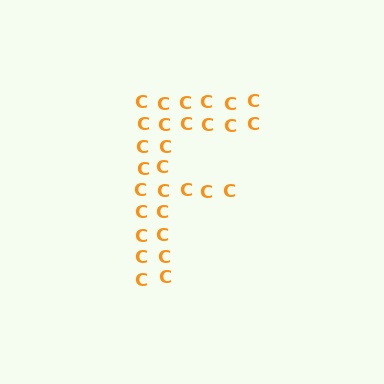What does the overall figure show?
The overall figure shows the letter F.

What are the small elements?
The small elements are letter C's.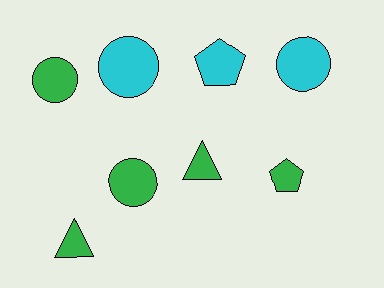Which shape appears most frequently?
Circle, with 4 objects.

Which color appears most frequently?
Green, with 5 objects.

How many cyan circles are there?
There are 2 cyan circles.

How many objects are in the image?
There are 8 objects.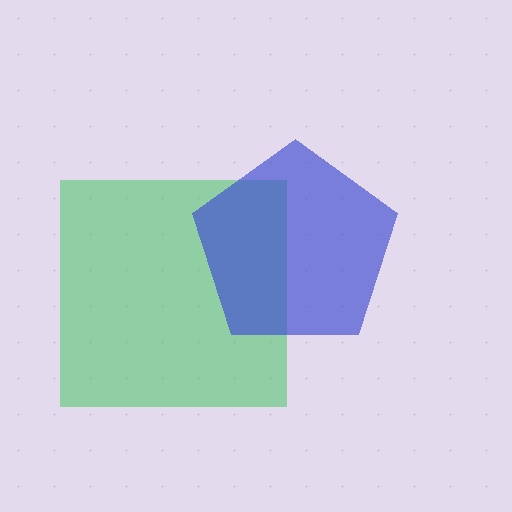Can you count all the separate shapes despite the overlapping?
Yes, there are 2 separate shapes.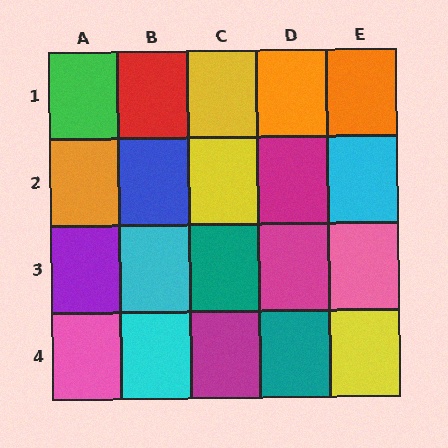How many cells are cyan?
3 cells are cyan.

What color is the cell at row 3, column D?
Magenta.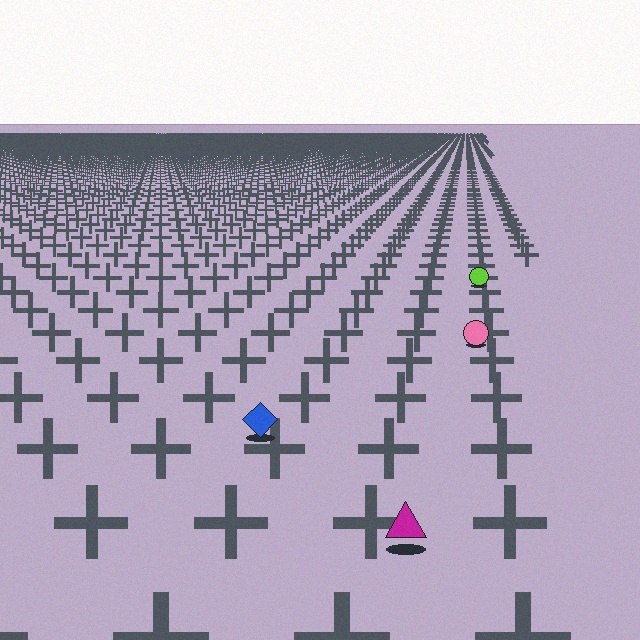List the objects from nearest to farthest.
From nearest to farthest: the magenta triangle, the blue diamond, the pink circle, the lime circle.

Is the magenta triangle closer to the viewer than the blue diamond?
Yes. The magenta triangle is closer — you can tell from the texture gradient: the ground texture is coarser near it.